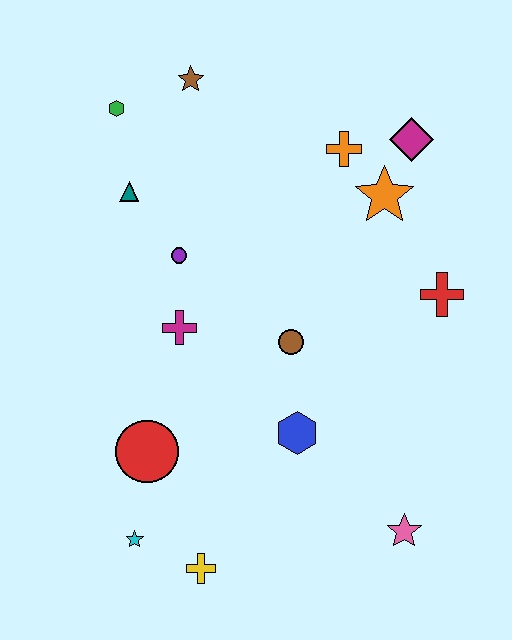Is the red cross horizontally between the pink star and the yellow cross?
No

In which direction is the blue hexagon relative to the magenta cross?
The blue hexagon is to the right of the magenta cross.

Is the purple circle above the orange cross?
No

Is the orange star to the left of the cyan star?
No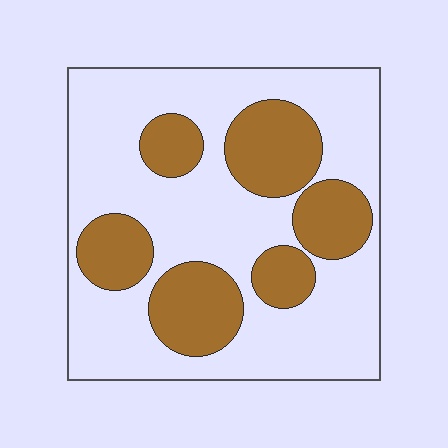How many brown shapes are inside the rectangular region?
6.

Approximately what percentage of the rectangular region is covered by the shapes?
Approximately 30%.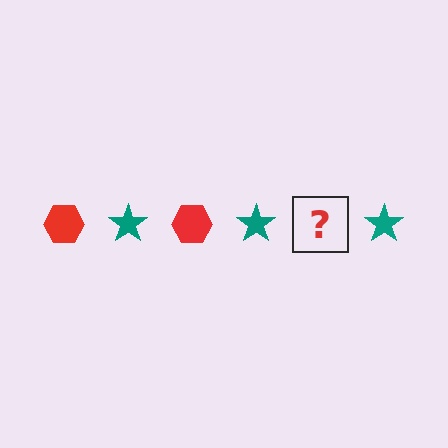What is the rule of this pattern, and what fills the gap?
The rule is that the pattern alternates between red hexagon and teal star. The gap should be filled with a red hexagon.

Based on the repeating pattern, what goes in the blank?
The blank should be a red hexagon.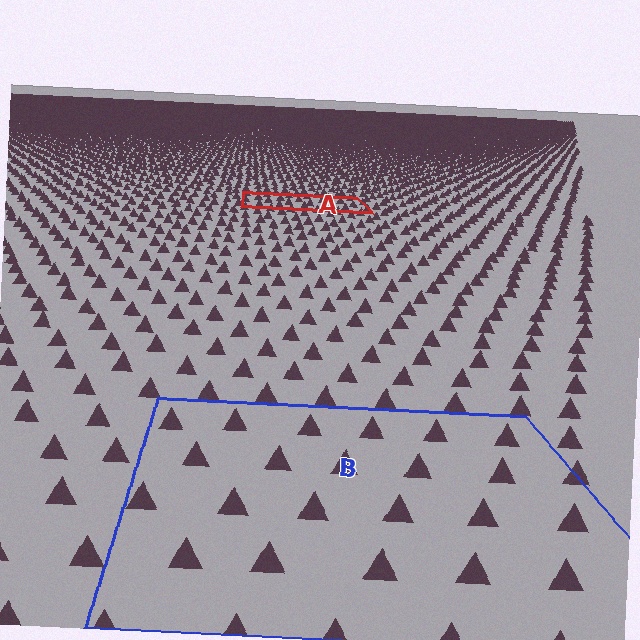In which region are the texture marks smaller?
The texture marks are smaller in region A, because it is farther away.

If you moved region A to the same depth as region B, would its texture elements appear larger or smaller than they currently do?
They would appear larger. At a closer depth, the same texture elements are projected at a bigger on-screen size.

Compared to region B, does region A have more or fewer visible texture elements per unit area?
Region A has more texture elements per unit area — they are packed more densely because it is farther away.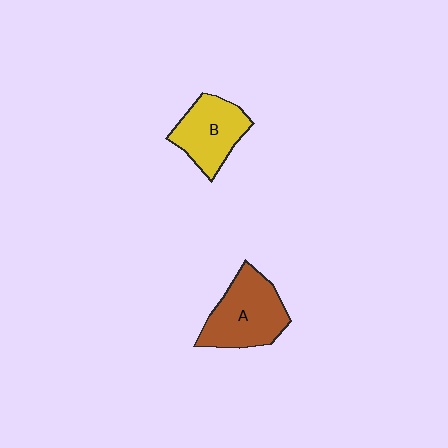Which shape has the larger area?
Shape A (brown).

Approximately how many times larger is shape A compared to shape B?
Approximately 1.2 times.